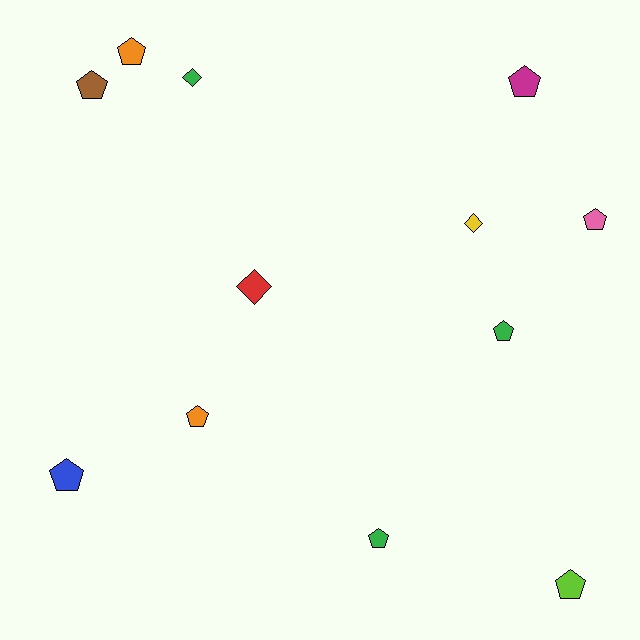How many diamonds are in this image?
There are 3 diamonds.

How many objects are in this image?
There are 12 objects.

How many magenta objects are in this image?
There is 1 magenta object.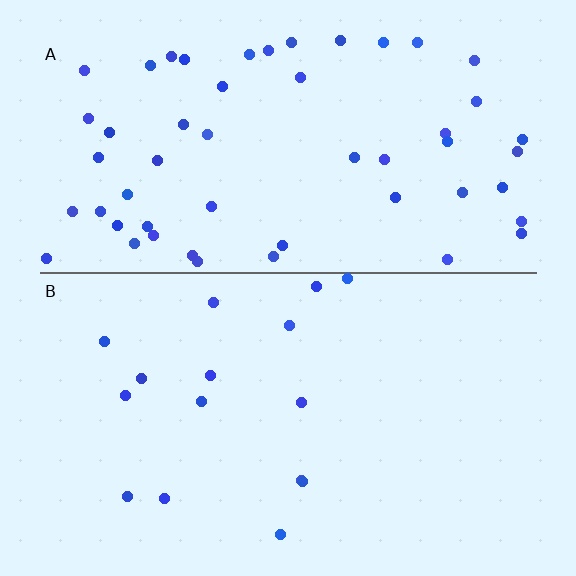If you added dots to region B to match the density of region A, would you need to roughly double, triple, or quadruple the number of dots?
Approximately triple.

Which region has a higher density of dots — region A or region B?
A (the top).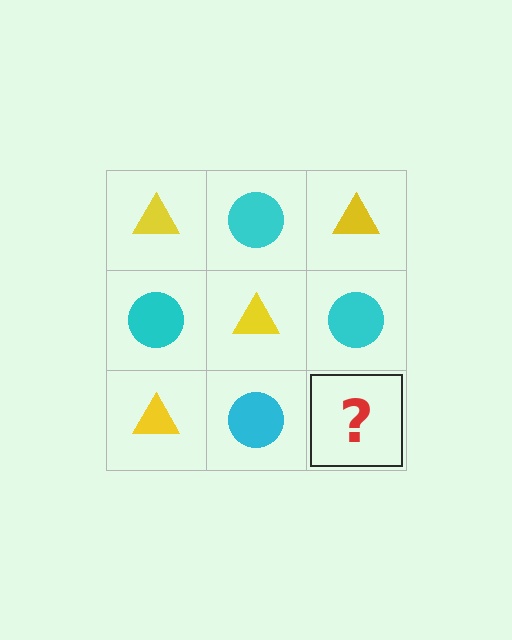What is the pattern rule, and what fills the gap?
The rule is that it alternates yellow triangle and cyan circle in a checkerboard pattern. The gap should be filled with a yellow triangle.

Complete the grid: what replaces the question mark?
The question mark should be replaced with a yellow triangle.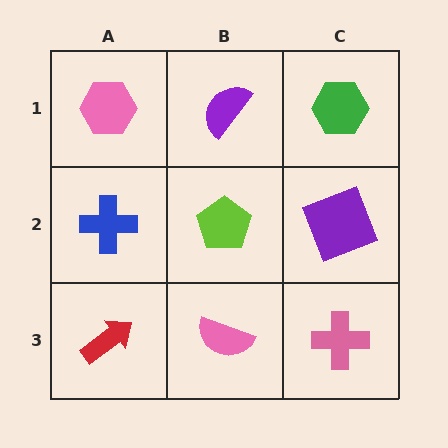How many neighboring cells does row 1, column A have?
2.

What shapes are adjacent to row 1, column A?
A blue cross (row 2, column A), a purple semicircle (row 1, column B).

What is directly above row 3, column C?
A purple square.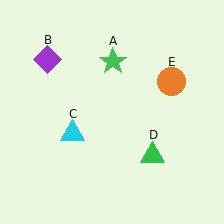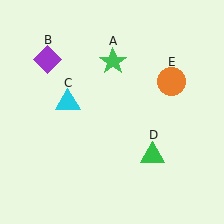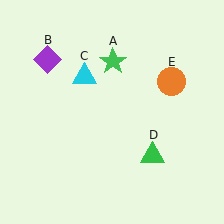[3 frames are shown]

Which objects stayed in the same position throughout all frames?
Green star (object A) and purple diamond (object B) and green triangle (object D) and orange circle (object E) remained stationary.